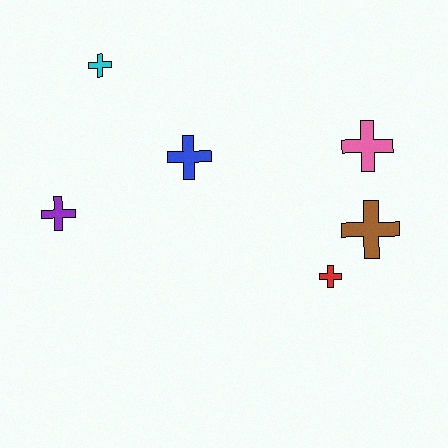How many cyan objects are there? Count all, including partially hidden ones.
There is 1 cyan object.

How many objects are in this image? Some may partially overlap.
There are 6 objects.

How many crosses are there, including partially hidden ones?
There are 6 crosses.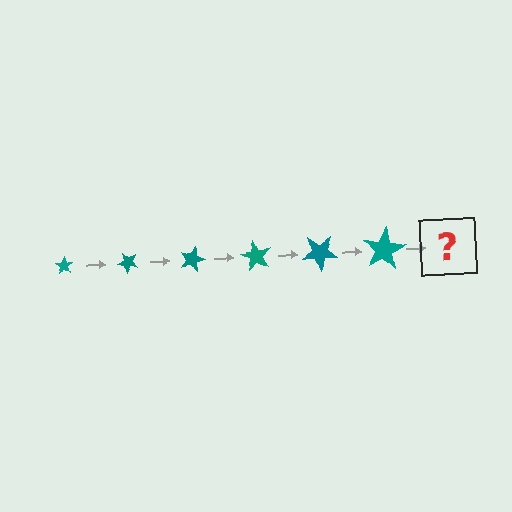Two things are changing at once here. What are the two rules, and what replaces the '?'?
The two rules are that the star grows larger each step and it rotates 45 degrees each step. The '?' should be a star, larger than the previous one and rotated 270 degrees from the start.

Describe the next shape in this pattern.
It should be a star, larger than the previous one and rotated 270 degrees from the start.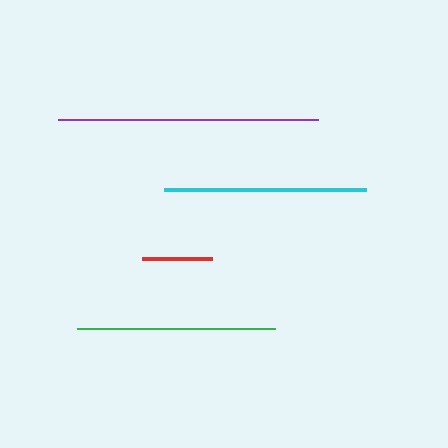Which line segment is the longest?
The purple line is the longest at approximately 260 pixels.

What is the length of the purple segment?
The purple segment is approximately 260 pixels long.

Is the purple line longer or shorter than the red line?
The purple line is longer than the red line.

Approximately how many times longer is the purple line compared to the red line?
The purple line is approximately 3.7 times the length of the red line.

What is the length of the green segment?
The green segment is approximately 198 pixels long.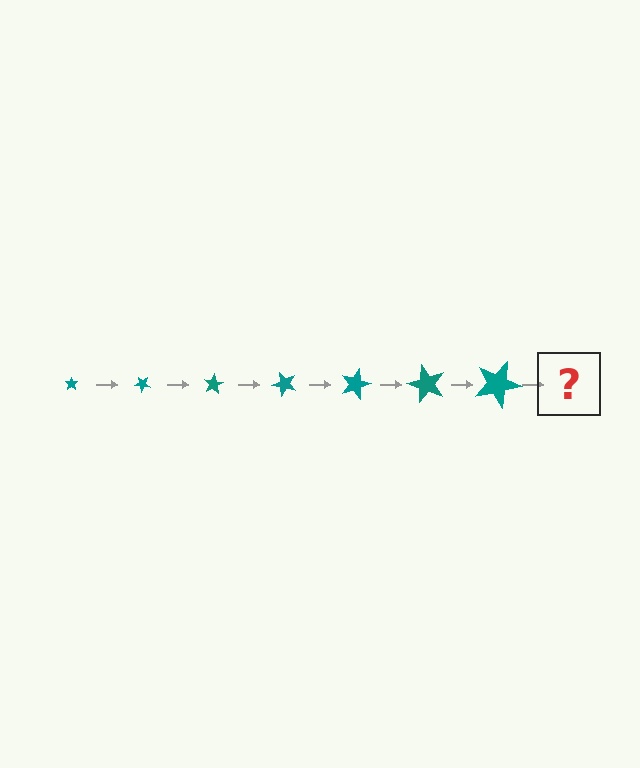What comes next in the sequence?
The next element should be a star, larger than the previous one and rotated 280 degrees from the start.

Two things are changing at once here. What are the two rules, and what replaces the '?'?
The two rules are that the star grows larger each step and it rotates 40 degrees each step. The '?' should be a star, larger than the previous one and rotated 280 degrees from the start.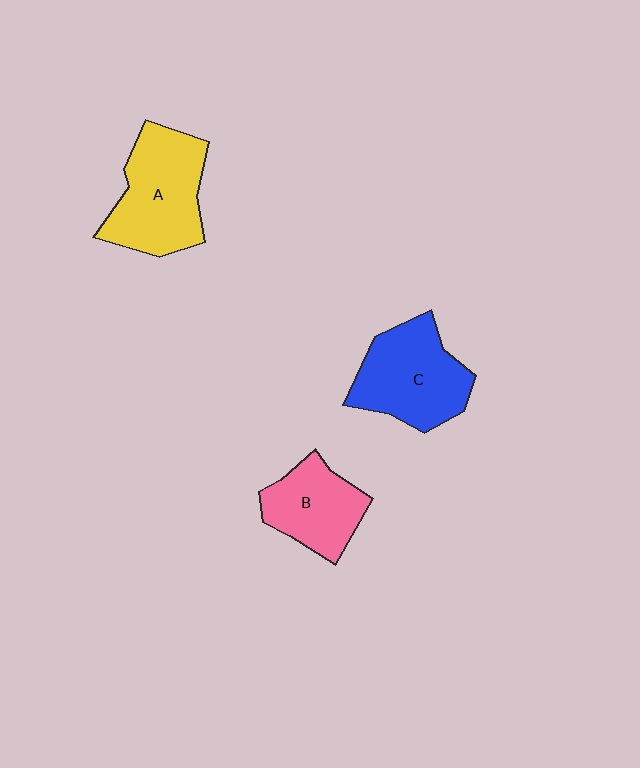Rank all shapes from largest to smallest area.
From largest to smallest: A (yellow), C (blue), B (pink).